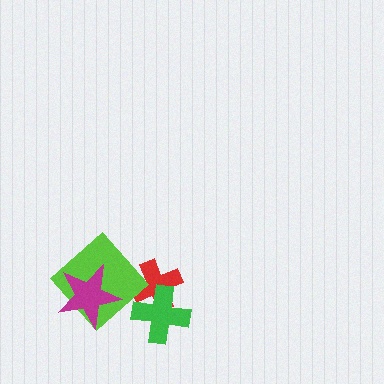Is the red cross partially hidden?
Yes, it is partially covered by another shape.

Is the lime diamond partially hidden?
Yes, it is partially covered by another shape.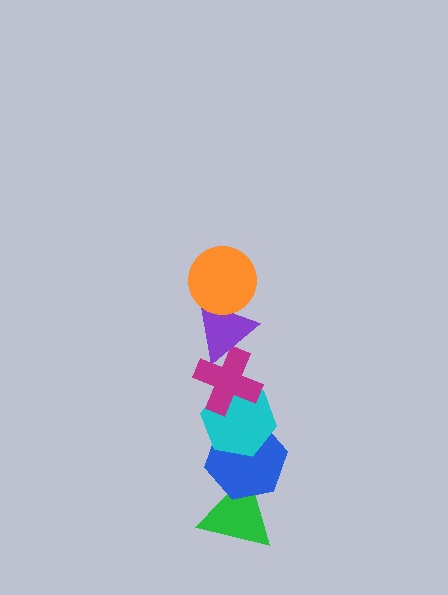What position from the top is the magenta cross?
The magenta cross is 3rd from the top.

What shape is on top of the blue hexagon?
The cyan hexagon is on top of the blue hexagon.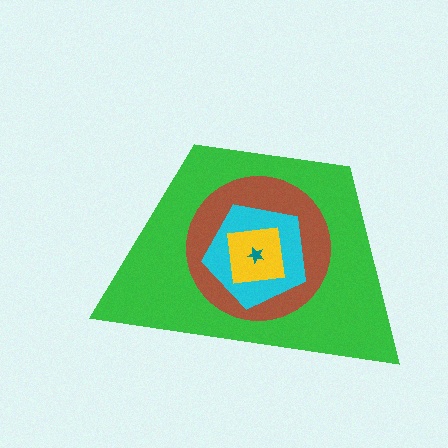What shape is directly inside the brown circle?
The cyan pentagon.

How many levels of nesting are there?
5.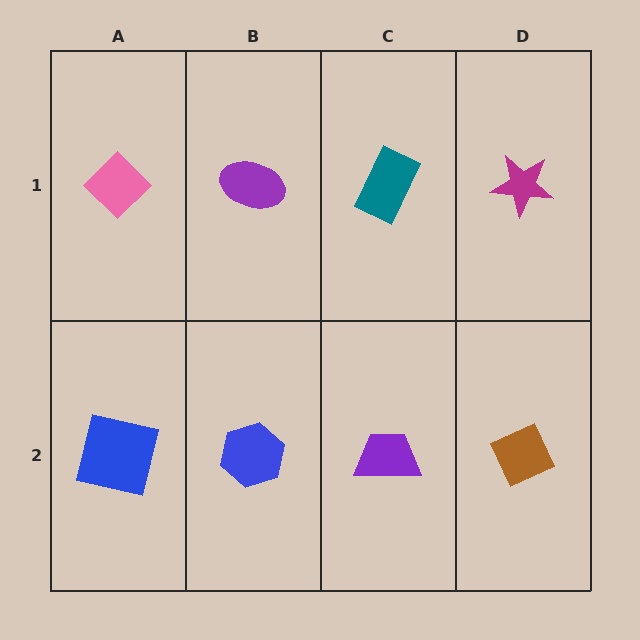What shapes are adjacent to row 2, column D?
A magenta star (row 1, column D), a purple trapezoid (row 2, column C).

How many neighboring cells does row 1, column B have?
3.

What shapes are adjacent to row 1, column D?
A brown diamond (row 2, column D), a teal rectangle (row 1, column C).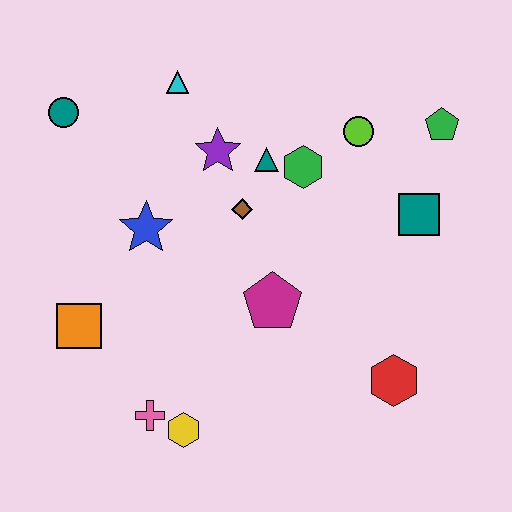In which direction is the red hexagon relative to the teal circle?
The red hexagon is to the right of the teal circle.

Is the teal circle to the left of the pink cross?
Yes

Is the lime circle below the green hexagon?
No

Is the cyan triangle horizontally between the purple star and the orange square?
Yes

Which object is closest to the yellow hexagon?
The pink cross is closest to the yellow hexagon.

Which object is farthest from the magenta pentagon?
The teal circle is farthest from the magenta pentagon.